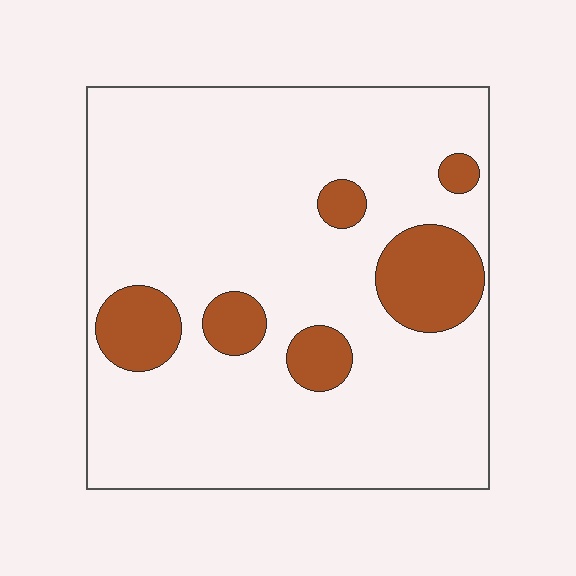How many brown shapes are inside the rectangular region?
6.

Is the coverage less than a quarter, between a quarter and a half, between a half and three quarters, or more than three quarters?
Less than a quarter.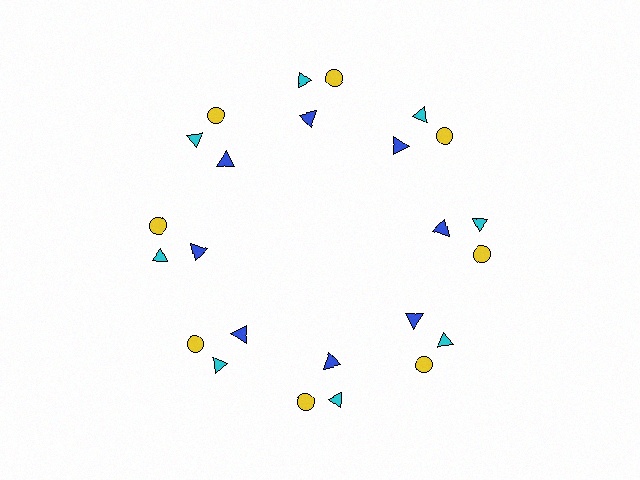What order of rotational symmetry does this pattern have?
This pattern has 8-fold rotational symmetry.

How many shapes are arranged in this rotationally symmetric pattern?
There are 24 shapes, arranged in 8 groups of 3.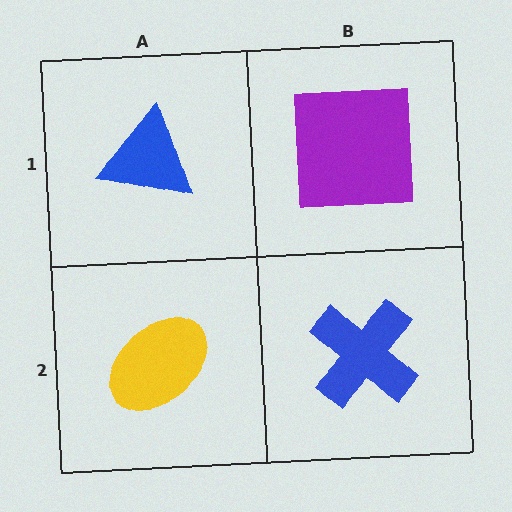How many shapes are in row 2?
2 shapes.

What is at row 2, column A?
A yellow ellipse.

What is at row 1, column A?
A blue triangle.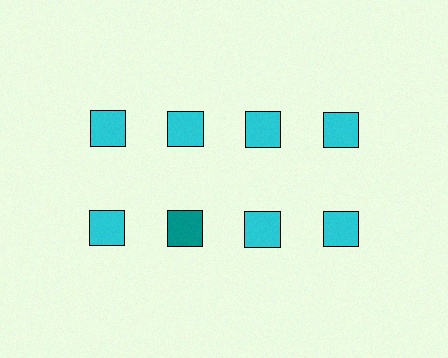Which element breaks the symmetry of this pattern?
The teal square in the second row, second from left column breaks the symmetry. All other shapes are cyan squares.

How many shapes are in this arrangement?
There are 8 shapes arranged in a grid pattern.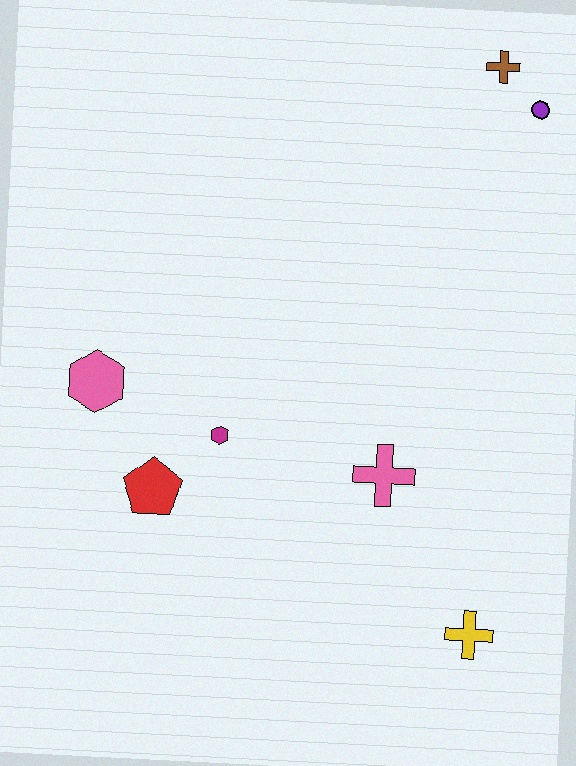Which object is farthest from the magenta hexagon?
The brown cross is farthest from the magenta hexagon.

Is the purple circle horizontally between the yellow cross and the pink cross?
No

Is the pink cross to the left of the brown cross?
Yes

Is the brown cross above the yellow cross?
Yes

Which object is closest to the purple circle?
The brown cross is closest to the purple circle.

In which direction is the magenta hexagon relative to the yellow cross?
The magenta hexagon is to the left of the yellow cross.